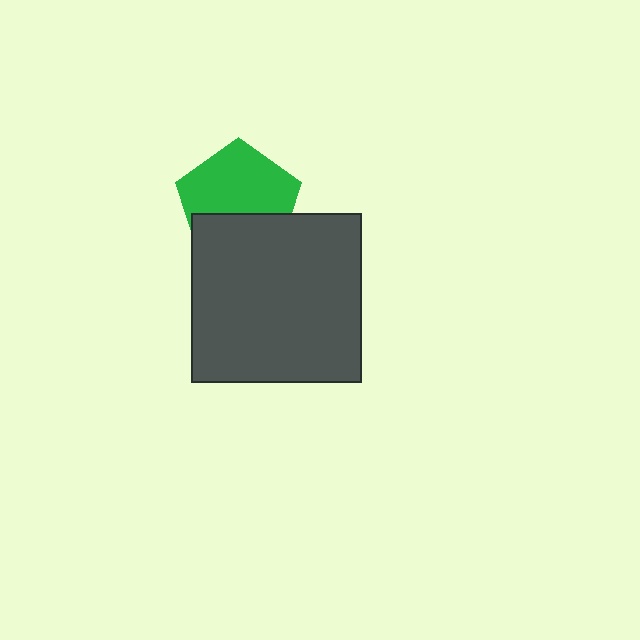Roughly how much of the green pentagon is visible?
About half of it is visible (roughly 62%).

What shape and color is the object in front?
The object in front is a dark gray square.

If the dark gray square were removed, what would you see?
You would see the complete green pentagon.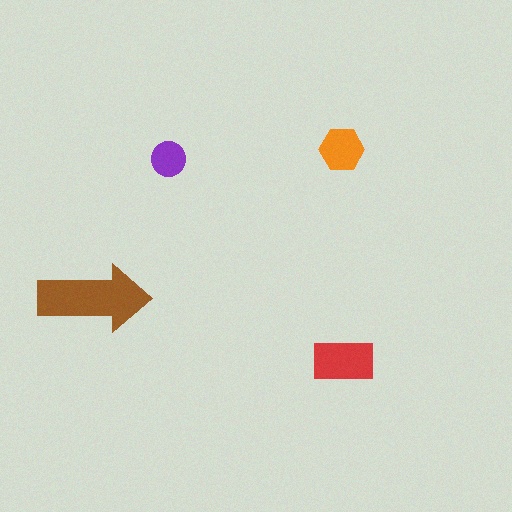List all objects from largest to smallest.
The brown arrow, the red rectangle, the orange hexagon, the purple circle.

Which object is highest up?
The orange hexagon is topmost.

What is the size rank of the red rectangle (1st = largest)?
2nd.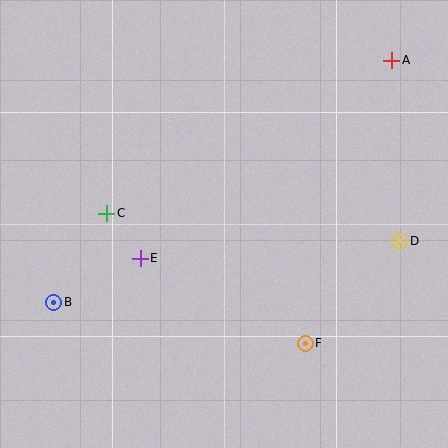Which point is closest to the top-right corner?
Point A is closest to the top-right corner.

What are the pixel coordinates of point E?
Point E is at (140, 258).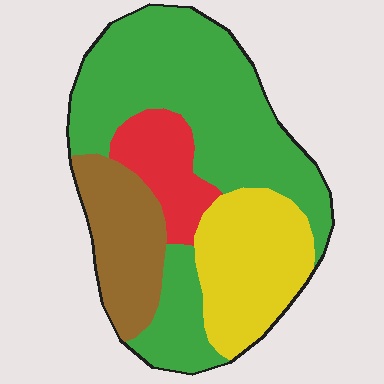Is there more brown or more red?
Brown.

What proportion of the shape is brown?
Brown takes up about one sixth (1/6) of the shape.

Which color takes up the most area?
Green, at roughly 50%.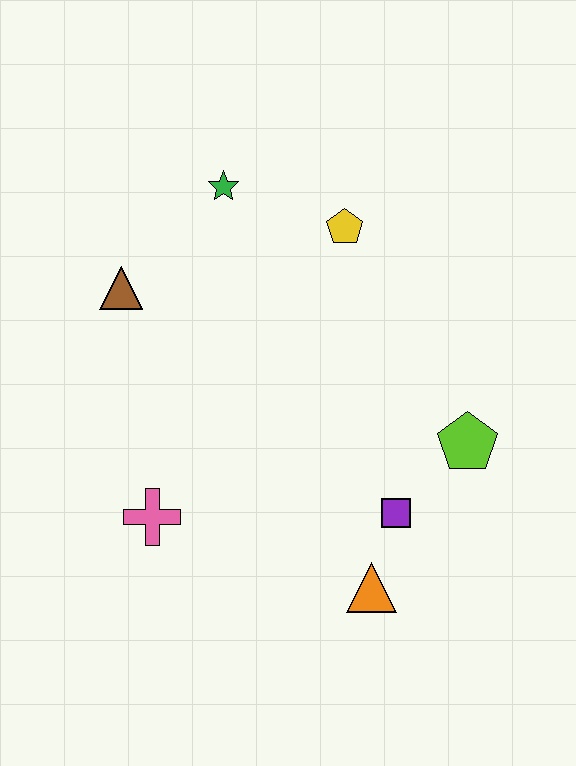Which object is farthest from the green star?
The orange triangle is farthest from the green star.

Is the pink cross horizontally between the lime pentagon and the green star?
No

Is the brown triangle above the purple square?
Yes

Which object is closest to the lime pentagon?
The purple square is closest to the lime pentagon.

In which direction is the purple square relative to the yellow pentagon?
The purple square is below the yellow pentagon.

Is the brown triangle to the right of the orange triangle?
No